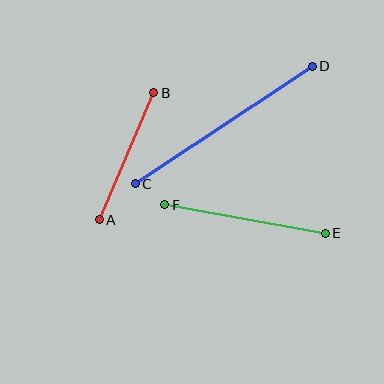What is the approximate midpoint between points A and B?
The midpoint is at approximately (126, 156) pixels.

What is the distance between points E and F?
The distance is approximately 163 pixels.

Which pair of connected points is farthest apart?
Points C and D are farthest apart.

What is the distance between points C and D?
The distance is approximately 212 pixels.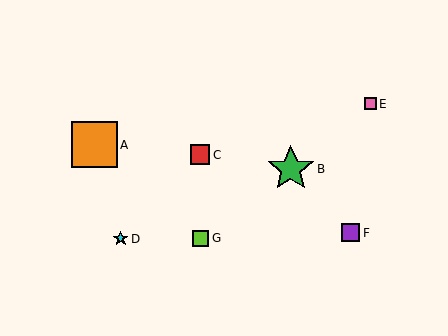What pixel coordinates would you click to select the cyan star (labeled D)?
Click at (121, 239) to select the cyan star D.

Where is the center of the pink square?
The center of the pink square is at (370, 104).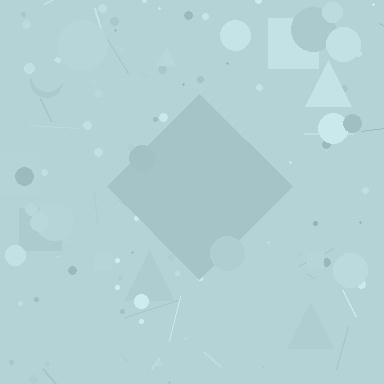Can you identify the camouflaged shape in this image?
The camouflaged shape is a diamond.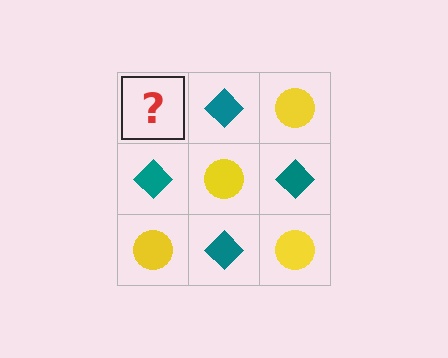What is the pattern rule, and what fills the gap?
The rule is that it alternates yellow circle and teal diamond in a checkerboard pattern. The gap should be filled with a yellow circle.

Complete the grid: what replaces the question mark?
The question mark should be replaced with a yellow circle.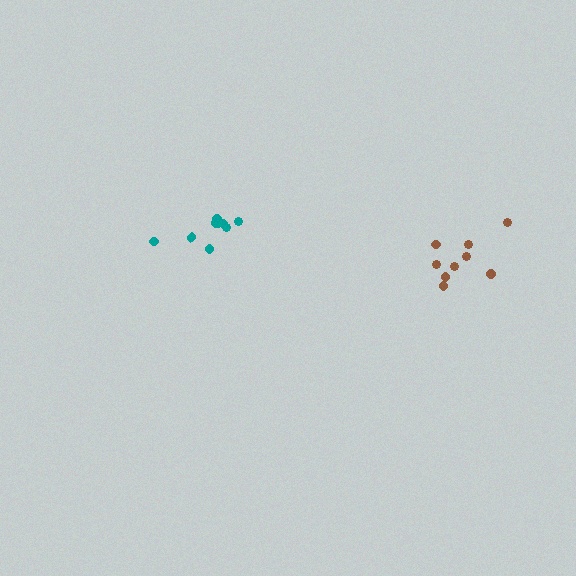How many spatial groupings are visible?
There are 2 spatial groupings.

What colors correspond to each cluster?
The clusters are colored: brown, teal.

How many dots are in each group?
Group 1: 9 dots, Group 2: 9 dots (18 total).